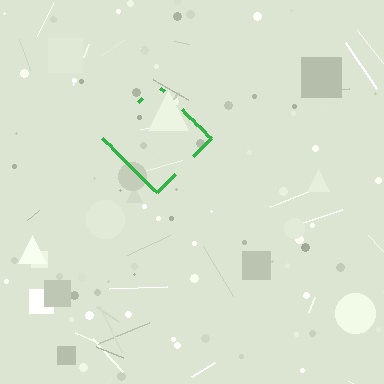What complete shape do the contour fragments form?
The contour fragments form a diamond.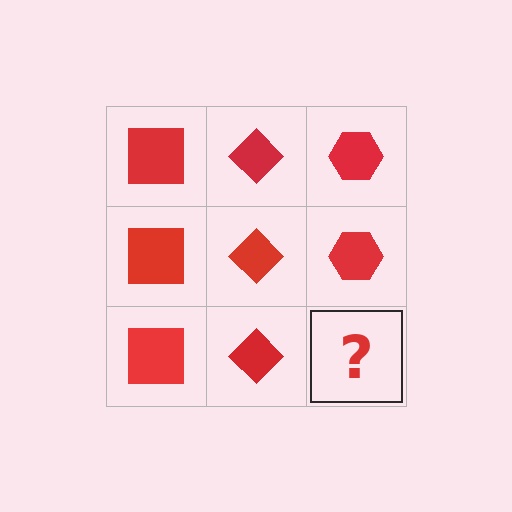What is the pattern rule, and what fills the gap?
The rule is that each column has a consistent shape. The gap should be filled with a red hexagon.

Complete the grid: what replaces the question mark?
The question mark should be replaced with a red hexagon.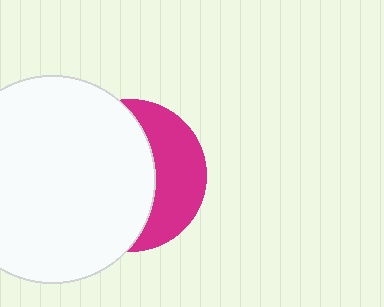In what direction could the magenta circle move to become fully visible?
The magenta circle could move right. That would shift it out from behind the white circle entirely.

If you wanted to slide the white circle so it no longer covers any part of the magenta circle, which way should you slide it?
Slide it left — that is the most direct way to separate the two shapes.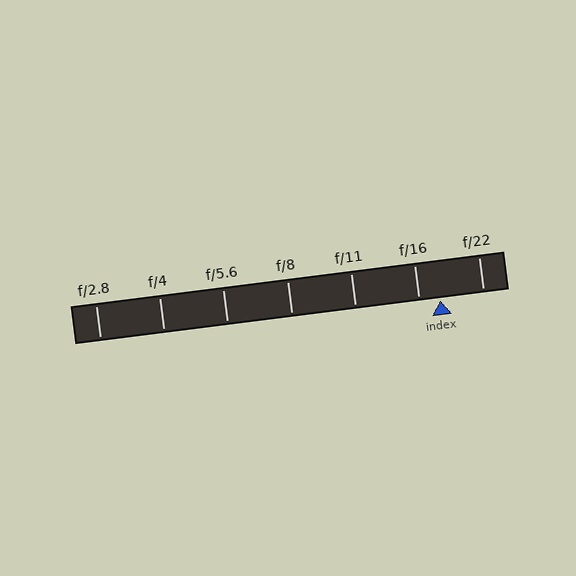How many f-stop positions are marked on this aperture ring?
There are 7 f-stop positions marked.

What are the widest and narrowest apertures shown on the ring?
The widest aperture shown is f/2.8 and the narrowest is f/22.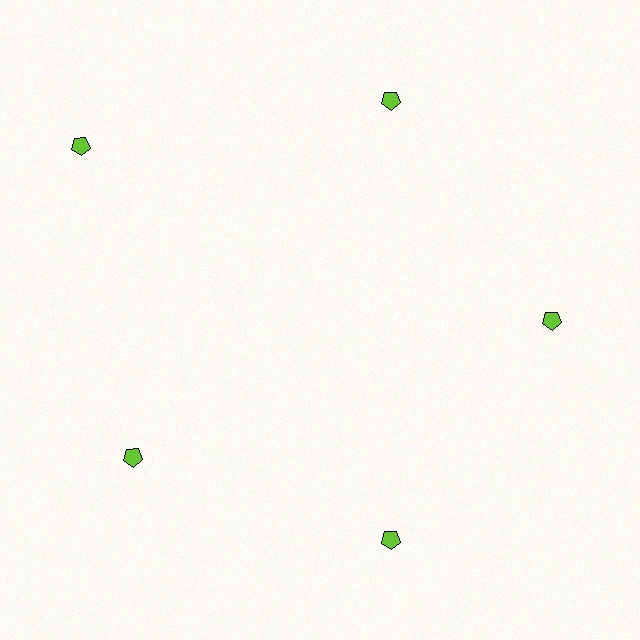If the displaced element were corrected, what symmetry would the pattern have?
It would have 5-fold rotational symmetry — the pattern would map onto itself every 72 degrees.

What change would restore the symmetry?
The symmetry would be restored by moving it inward, back onto the ring so that all 5 pentagons sit at equal angles and equal distance from the center.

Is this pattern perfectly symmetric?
No. The 5 lime pentagons are arranged in a ring, but one element near the 10 o'clock position is pushed outward from the center, breaking the 5-fold rotational symmetry.